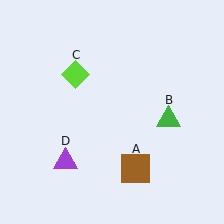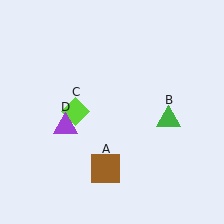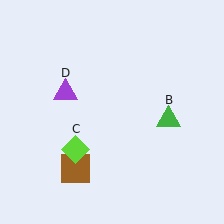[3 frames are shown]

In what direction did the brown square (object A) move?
The brown square (object A) moved left.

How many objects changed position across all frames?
3 objects changed position: brown square (object A), lime diamond (object C), purple triangle (object D).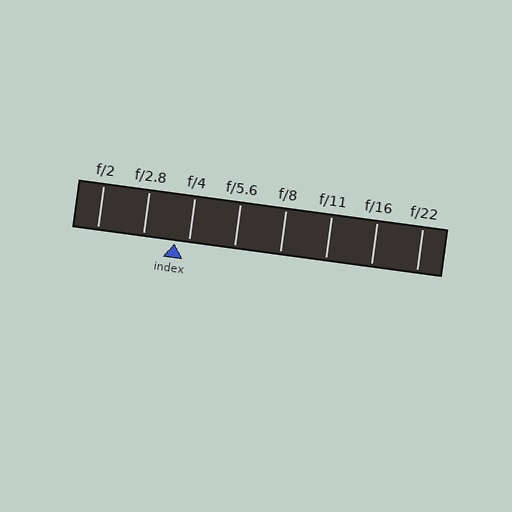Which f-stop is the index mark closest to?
The index mark is closest to f/4.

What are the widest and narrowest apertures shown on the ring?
The widest aperture shown is f/2 and the narrowest is f/22.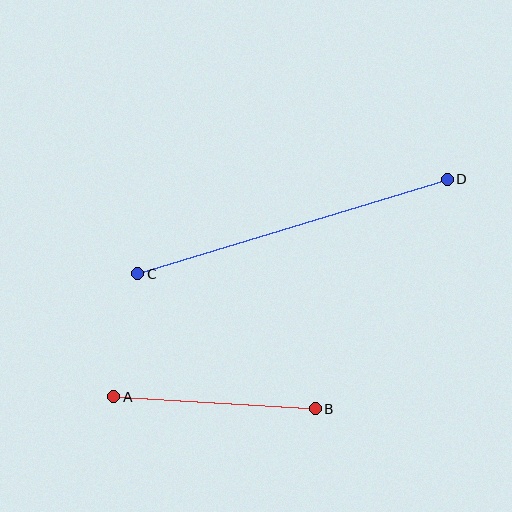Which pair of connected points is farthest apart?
Points C and D are farthest apart.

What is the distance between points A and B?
The distance is approximately 202 pixels.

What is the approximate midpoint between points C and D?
The midpoint is at approximately (293, 227) pixels.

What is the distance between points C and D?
The distance is approximately 324 pixels.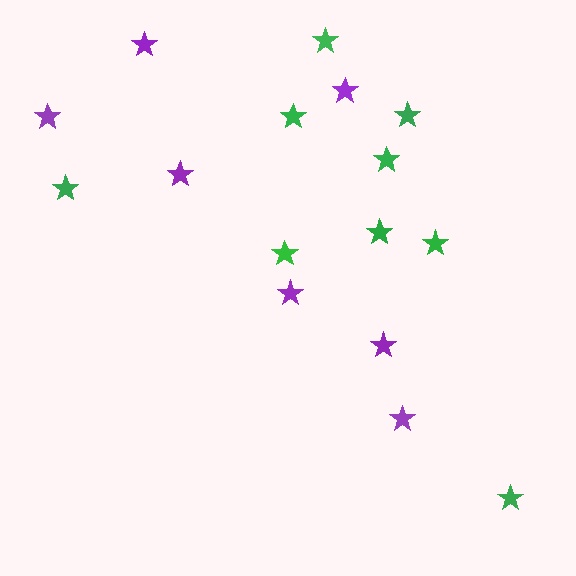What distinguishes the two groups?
There are 2 groups: one group of green stars (9) and one group of purple stars (7).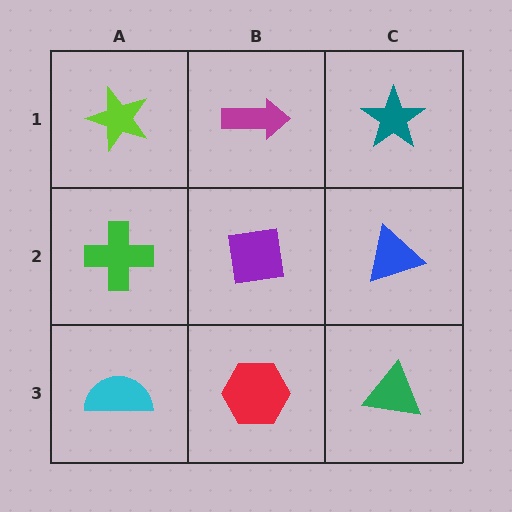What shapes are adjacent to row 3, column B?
A purple square (row 2, column B), a cyan semicircle (row 3, column A), a green triangle (row 3, column C).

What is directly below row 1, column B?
A purple square.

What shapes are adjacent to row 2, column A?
A lime star (row 1, column A), a cyan semicircle (row 3, column A), a purple square (row 2, column B).